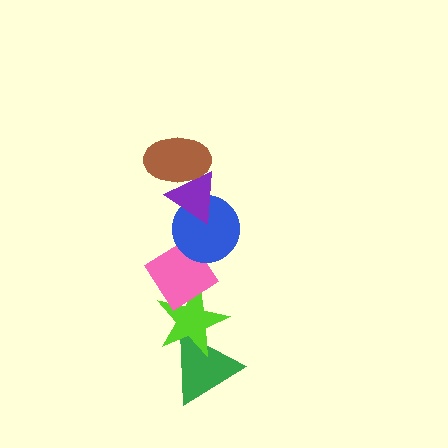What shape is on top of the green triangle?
The lime star is on top of the green triangle.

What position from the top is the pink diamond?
The pink diamond is 4th from the top.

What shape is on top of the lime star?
The pink diamond is on top of the lime star.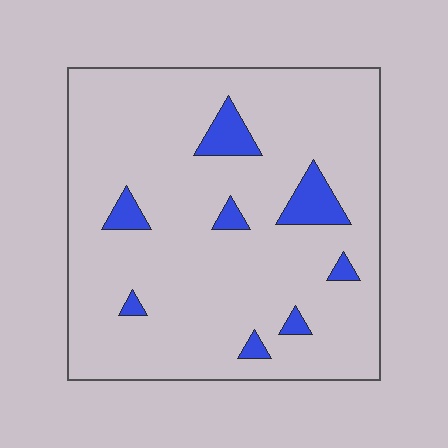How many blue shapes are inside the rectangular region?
8.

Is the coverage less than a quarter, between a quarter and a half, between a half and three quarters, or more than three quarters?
Less than a quarter.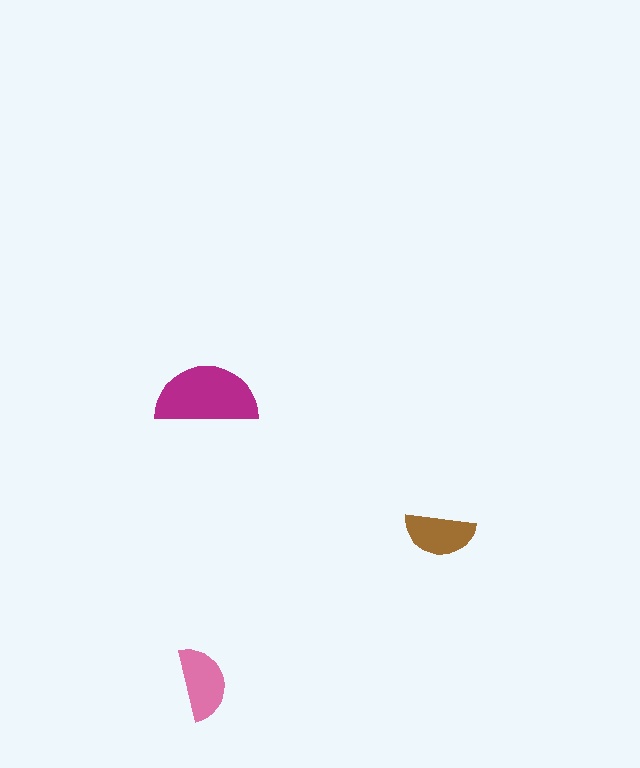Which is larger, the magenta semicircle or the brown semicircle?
The magenta one.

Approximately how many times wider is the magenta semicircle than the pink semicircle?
About 1.5 times wider.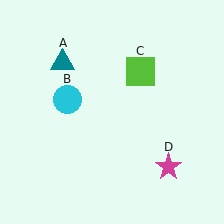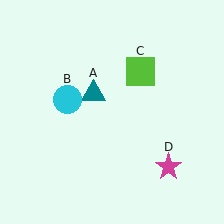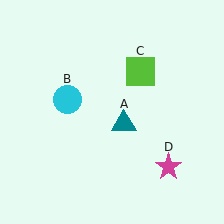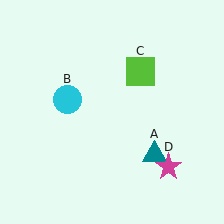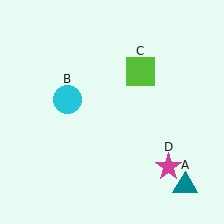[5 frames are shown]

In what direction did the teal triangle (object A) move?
The teal triangle (object A) moved down and to the right.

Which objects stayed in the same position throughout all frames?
Cyan circle (object B) and lime square (object C) and magenta star (object D) remained stationary.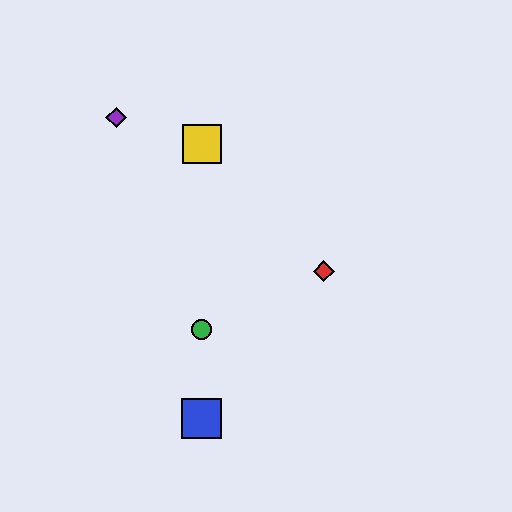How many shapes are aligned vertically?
3 shapes (the blue square, the green circle, the yellow square) are aligned vertically.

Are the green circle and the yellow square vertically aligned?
Yes, both are at x≈202.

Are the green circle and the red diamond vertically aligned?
No, the green circle is at x≈202 and the red diamond is at x≈324.